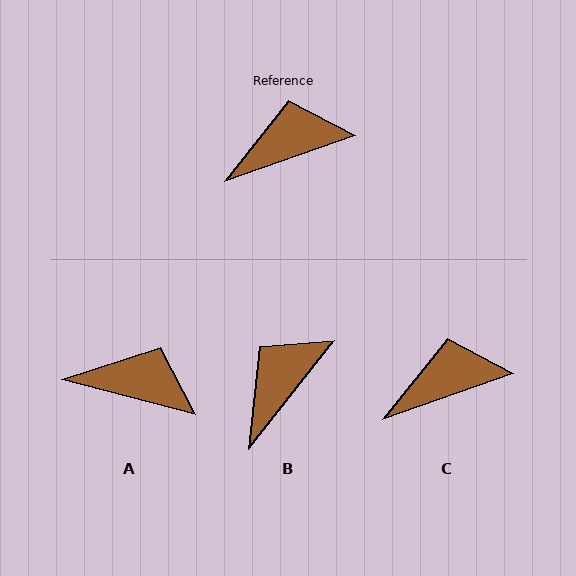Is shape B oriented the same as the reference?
No, it is off by about 33 degrees.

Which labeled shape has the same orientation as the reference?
C.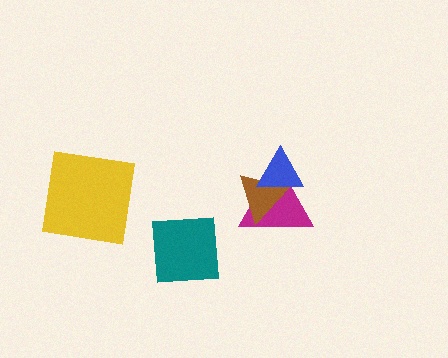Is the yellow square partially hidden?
No, no other shape covers it.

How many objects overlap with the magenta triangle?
2 objects overlap with the magenta triangle.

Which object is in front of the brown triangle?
The blue triangle is in front of the brown triangle.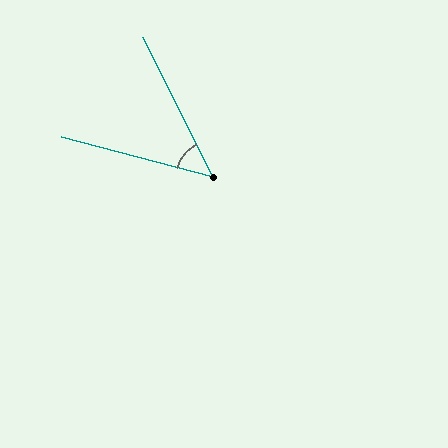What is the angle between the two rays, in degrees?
Approximately 49 degrees.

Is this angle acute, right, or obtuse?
It is acute.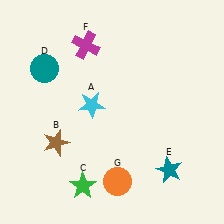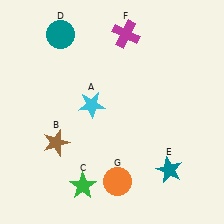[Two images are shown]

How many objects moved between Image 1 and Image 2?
2 objects moved between the two images.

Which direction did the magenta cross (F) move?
The magenta cross (F) moved right.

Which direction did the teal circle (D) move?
The teal circle (D) moved up.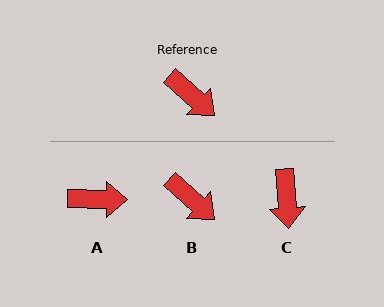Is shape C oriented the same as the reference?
No, it is off by about 44 degrees.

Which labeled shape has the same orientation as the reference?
B.